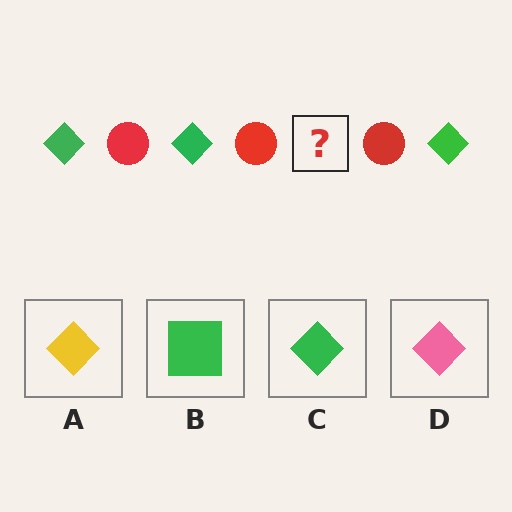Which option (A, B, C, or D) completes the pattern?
C.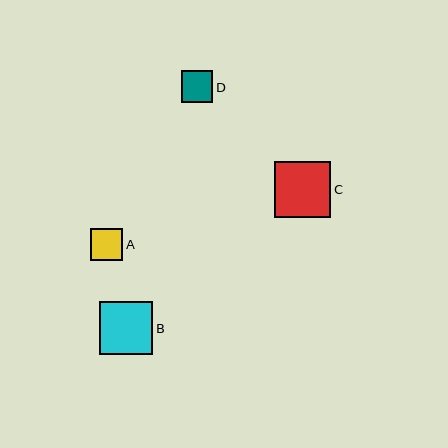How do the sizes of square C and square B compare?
Square C and square B are approximately the same size.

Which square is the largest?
Square C is the largest with a size of approximately 56 pixels.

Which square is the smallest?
Square D is the smallest with a size of approximately 31 pixels.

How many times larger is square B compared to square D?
Square B is approximately 1.7 times the size of square D.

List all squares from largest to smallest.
From largest to smallest: C, B, A, D.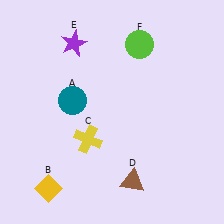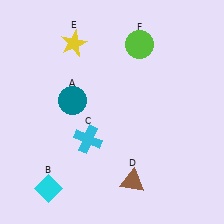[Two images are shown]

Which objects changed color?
B changed from yellow to cyan. C changed from yellow to cyan. E changed from purple to yellow.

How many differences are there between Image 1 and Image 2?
There are 3 differences between the two images.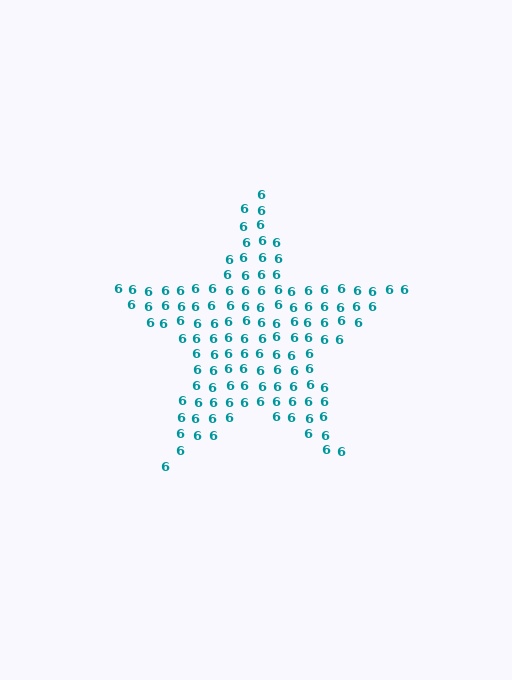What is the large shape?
The large shape is a star.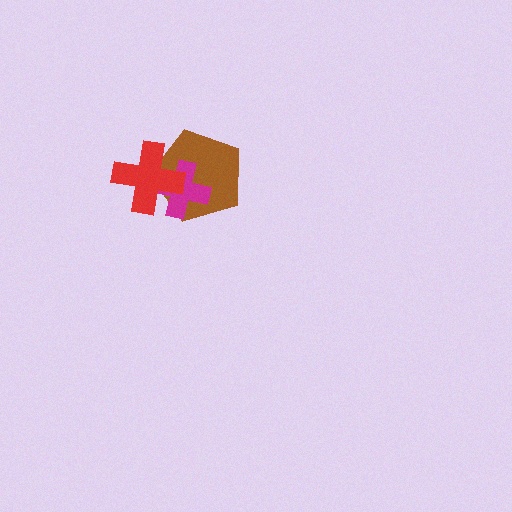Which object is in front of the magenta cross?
The red cross is in front of the magenta cross.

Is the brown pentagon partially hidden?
Yes, it is partially covered by another shape.